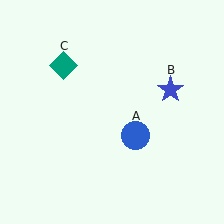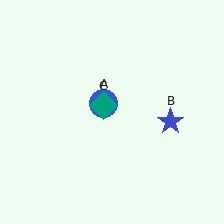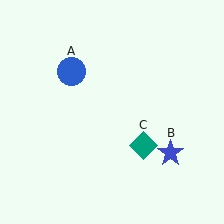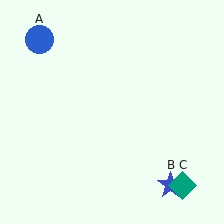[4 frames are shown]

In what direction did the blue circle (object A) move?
The blue circle (object A) moved up and to the left.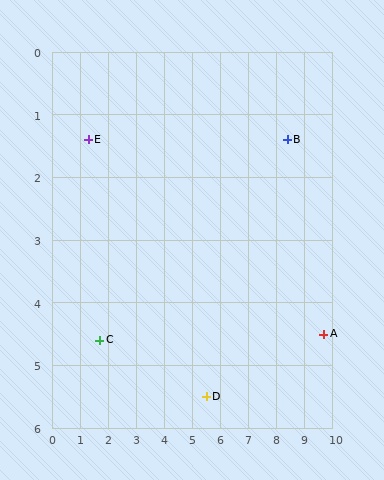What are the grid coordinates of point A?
Point A is at approximately (9.7, 4.5).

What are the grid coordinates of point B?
Point B is at approximately (8.4, 1.4).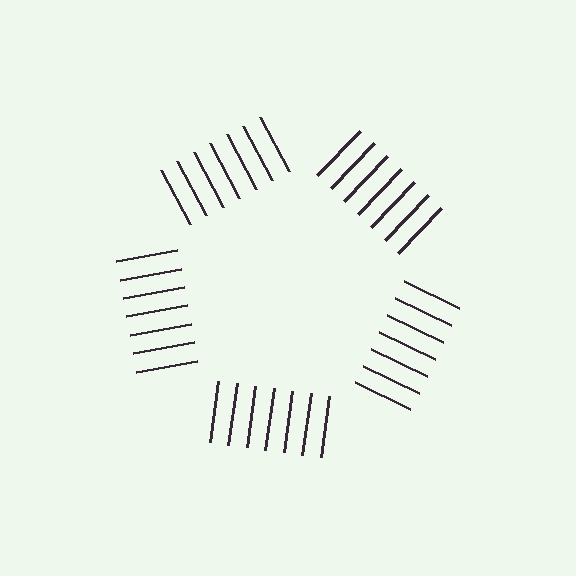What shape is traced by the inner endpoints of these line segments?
An illusory pentagon — the line segments terminate on its edges but no continuous stroke is drawn.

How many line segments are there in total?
35 — 7 along each of the 5 edges.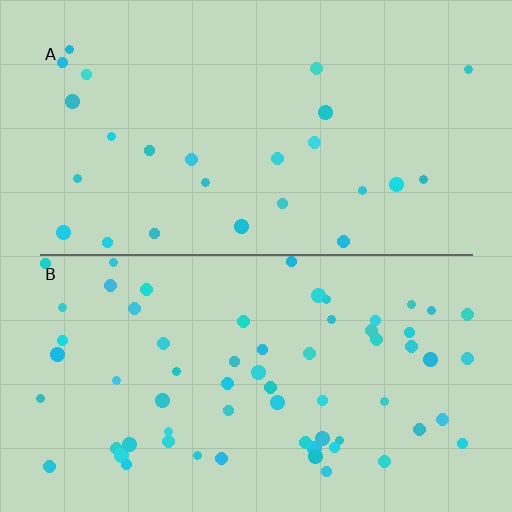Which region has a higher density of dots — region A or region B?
B (the bottom).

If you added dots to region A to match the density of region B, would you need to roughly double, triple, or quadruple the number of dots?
Approximately triple.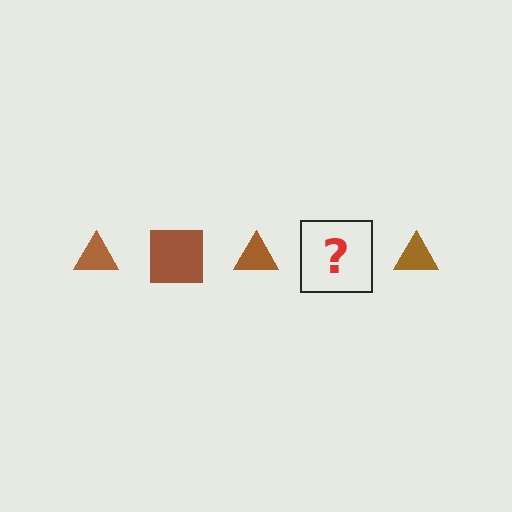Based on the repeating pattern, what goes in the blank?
The blank should be a brown square.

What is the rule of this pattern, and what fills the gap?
The rule is that the pattern cycles through triangle, square shapes in brown. The gap should be filled with a brown square.